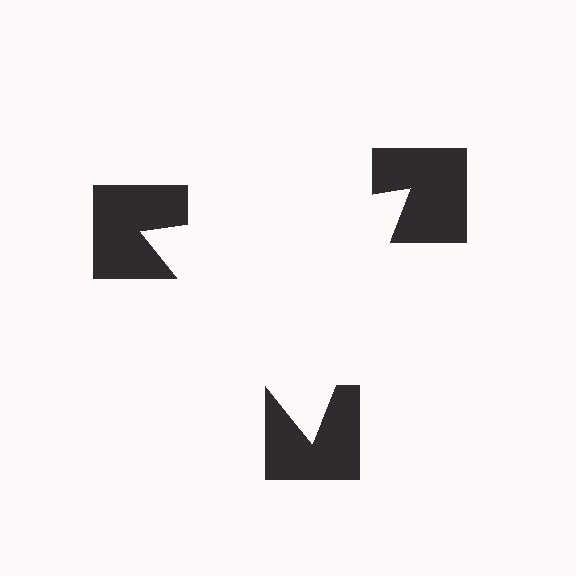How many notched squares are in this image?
There are 3 — one at each vertex of the illusory triangle.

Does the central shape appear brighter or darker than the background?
It typically appears slightly brighter than the background, even though no actual brightness change is drawn.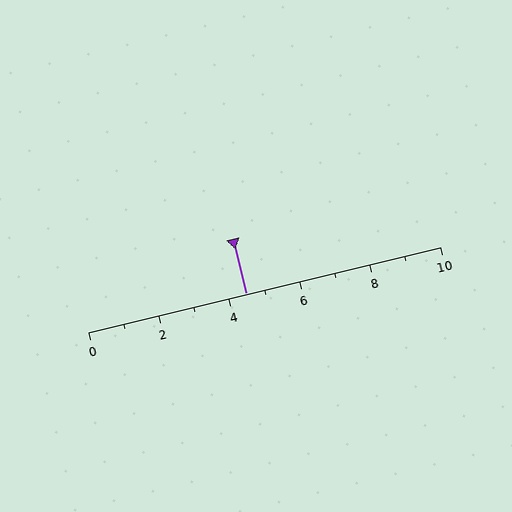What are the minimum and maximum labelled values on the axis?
The axis runs from 0 to 10.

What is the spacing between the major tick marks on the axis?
The major ticks are spaced 2 apart.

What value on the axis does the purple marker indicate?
The marker indicates approximately 4.5.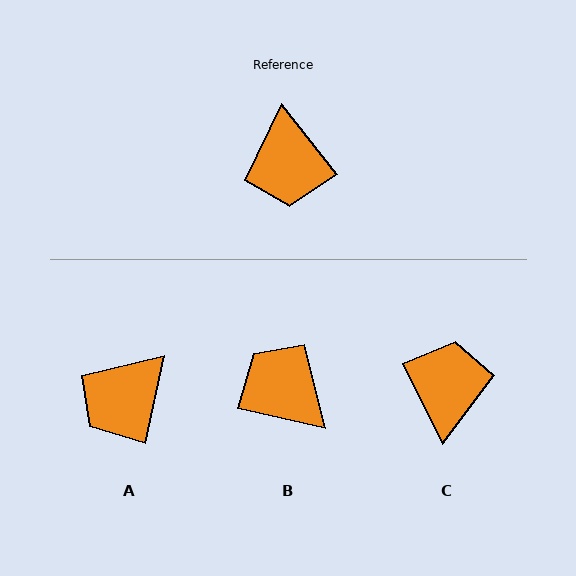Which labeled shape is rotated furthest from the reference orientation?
C, about 168 degrees away.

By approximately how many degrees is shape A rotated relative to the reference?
Approximately 51 degrees clockwise.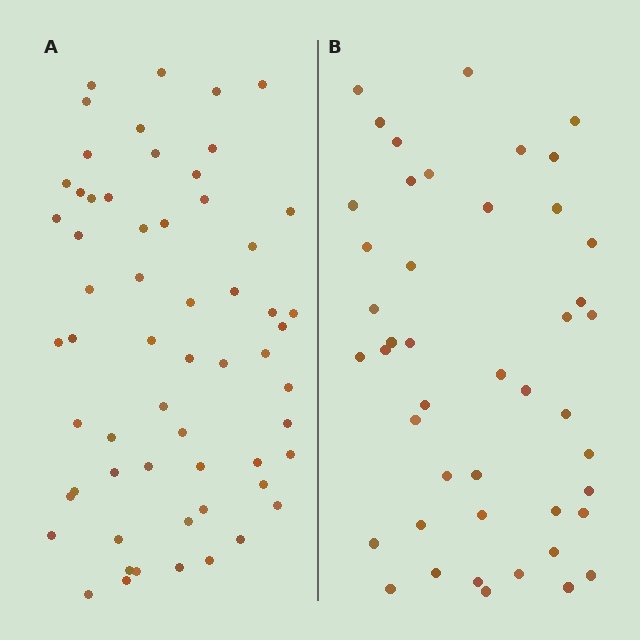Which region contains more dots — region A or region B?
Region A (the left region) has more dots.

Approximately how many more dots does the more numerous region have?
Region A has approximately 15 more dots than region B.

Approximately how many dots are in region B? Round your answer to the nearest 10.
About 40 dots. (The exact count is 45, which rounds to 40.)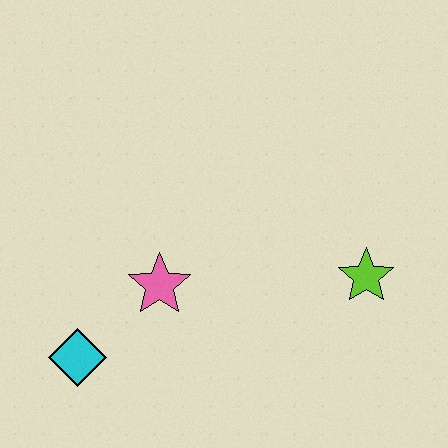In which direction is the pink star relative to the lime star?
The pink star is to the left of the lime star.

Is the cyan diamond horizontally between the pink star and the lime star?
No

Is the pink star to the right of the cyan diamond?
Yes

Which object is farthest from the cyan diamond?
The lime star is farthest from the cyan diamond.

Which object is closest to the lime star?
The pink star is closest to the lime star.